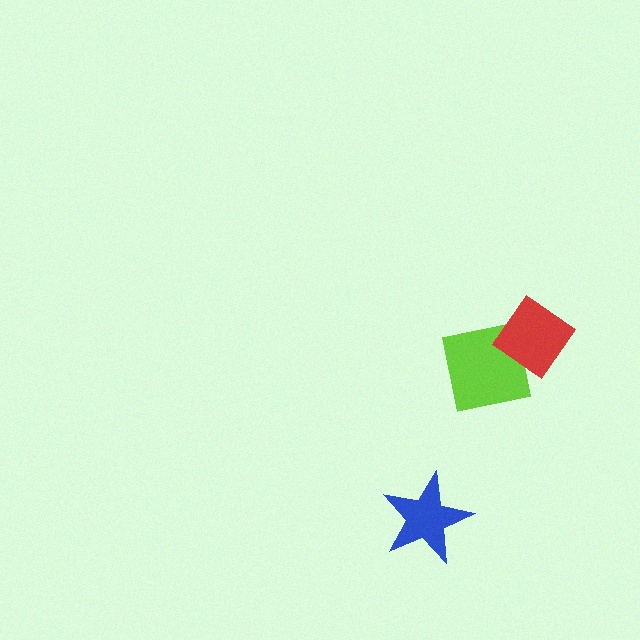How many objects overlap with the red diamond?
1 object overlaps with the red diamond.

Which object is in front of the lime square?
The red diamond is in front of the lime square.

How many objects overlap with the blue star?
0 objects overlap with the blue star.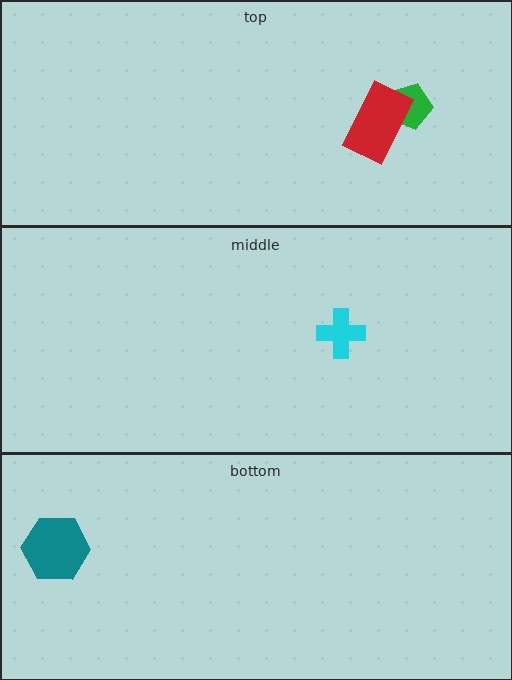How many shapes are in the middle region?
1.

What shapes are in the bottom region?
The teal hexagon.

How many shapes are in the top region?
2.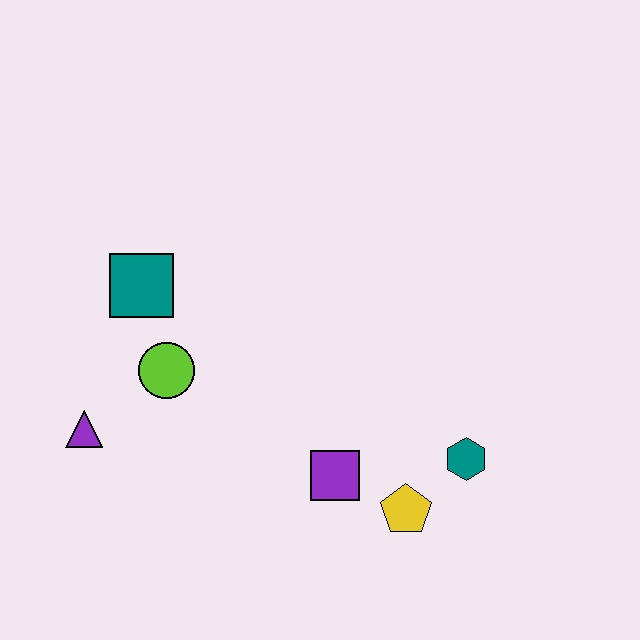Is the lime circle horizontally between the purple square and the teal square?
Yes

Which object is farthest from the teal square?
The teal hexagon is farthest from the teal square.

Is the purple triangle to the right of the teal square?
No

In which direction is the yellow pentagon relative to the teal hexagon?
The yellow pentagon is to the left of the teal hexagon.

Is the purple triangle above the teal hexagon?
Yes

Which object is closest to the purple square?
The yellow pentagon is closest to the purple square.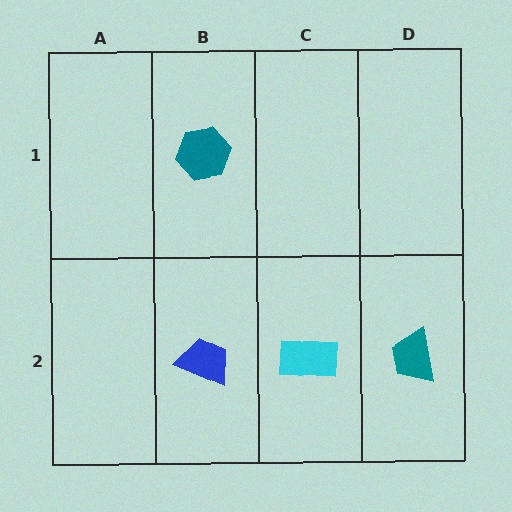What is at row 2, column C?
A cyan rectangle.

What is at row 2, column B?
A blue trapezoid.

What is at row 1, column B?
A teal hexagon.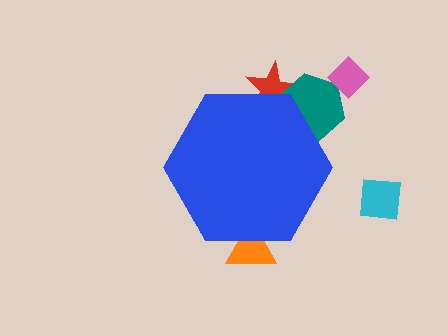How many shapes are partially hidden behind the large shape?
3 shapes are partially hidden.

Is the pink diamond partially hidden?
No, the pink diamond is fully visible.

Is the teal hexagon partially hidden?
Yes, the teal hexagon is partially hidden behind the blue hexagon.